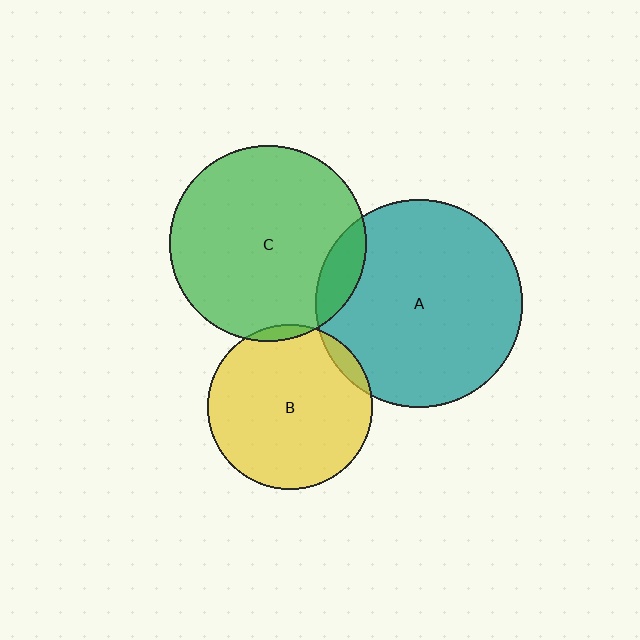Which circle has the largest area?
Circle A (teal).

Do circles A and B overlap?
Yes.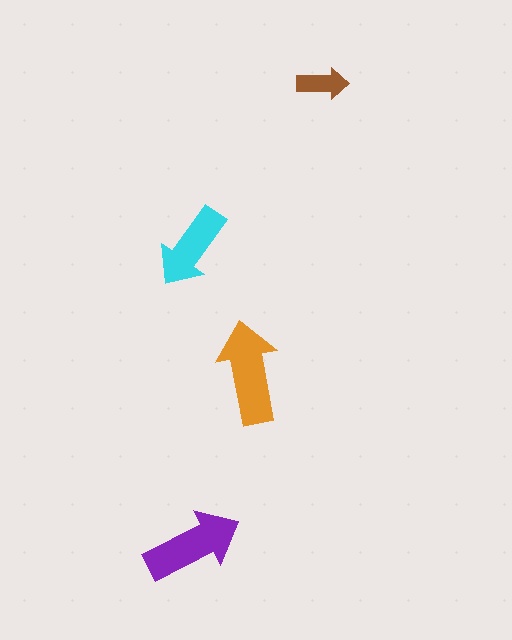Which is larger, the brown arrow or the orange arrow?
The orange one.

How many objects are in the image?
There are 4 objects in the image.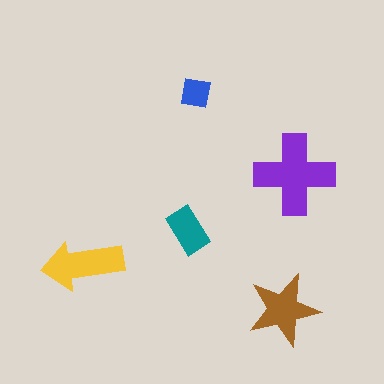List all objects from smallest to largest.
The blue square, the teal rectangle, the brown star, the yellow arrow, the purple cross.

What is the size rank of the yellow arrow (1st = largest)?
2nd.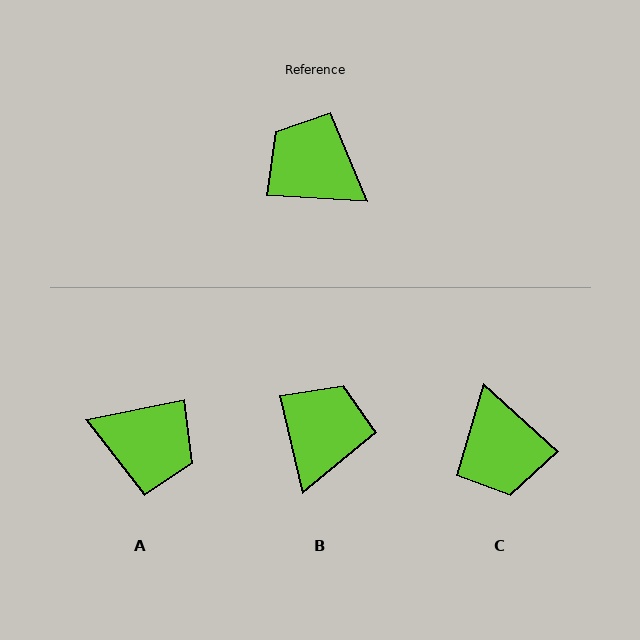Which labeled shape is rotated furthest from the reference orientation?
A, about 165 degrees away.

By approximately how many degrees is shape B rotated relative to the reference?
Approximately 73 degrees clockwise.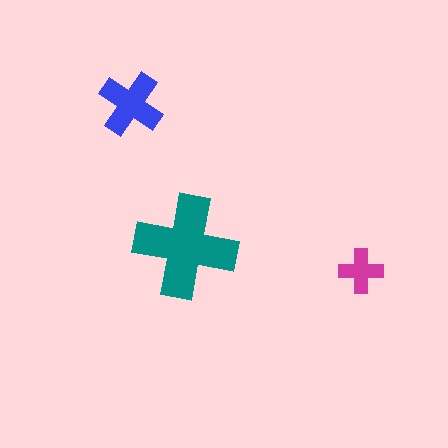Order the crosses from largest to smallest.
the teal one, the blue one, the magenta one.